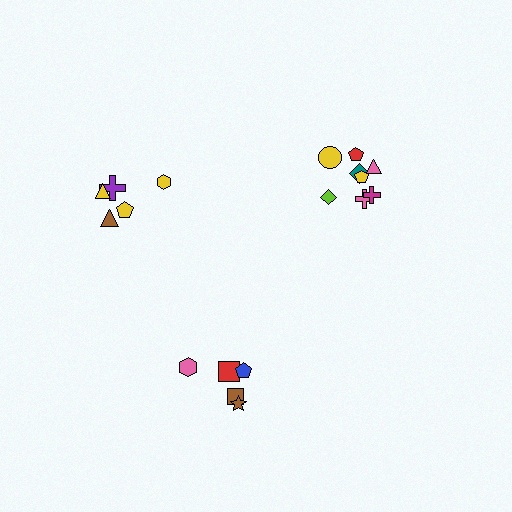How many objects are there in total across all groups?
There are 18 objects.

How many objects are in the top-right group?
There are 8 objects.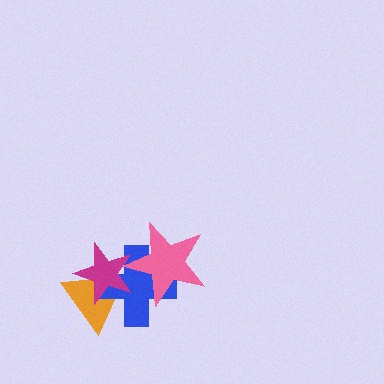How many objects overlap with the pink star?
2 objects overlap with the pink star.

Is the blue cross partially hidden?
Yes, it is partially covered by another shape.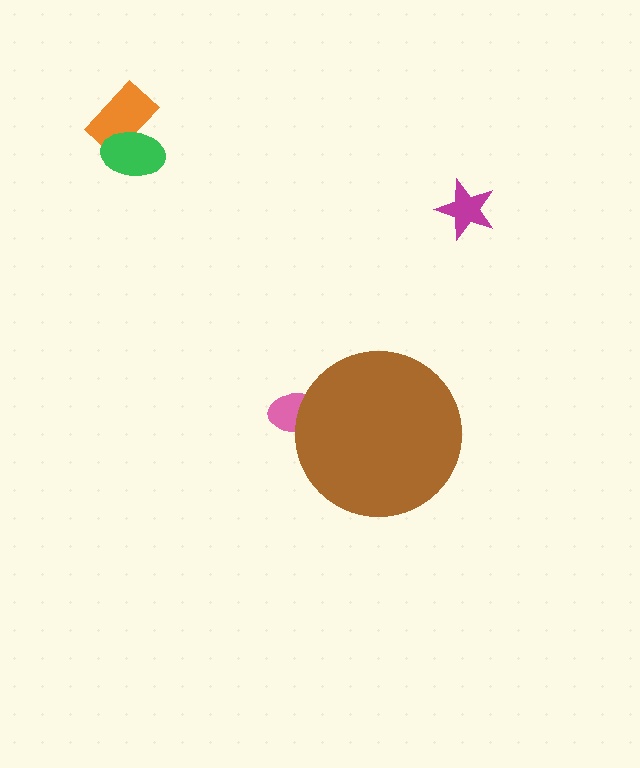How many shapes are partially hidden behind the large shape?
1 shape is partially hidden.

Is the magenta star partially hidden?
No, the magenta star is fully visible.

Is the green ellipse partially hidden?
No, the green ellipse is fully visible.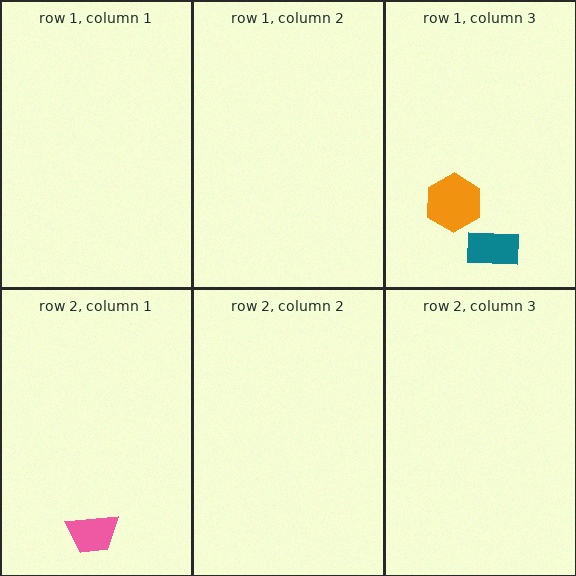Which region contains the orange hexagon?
The row 1, column 3 region.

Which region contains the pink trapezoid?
The row 2, column 1 region.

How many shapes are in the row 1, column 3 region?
2.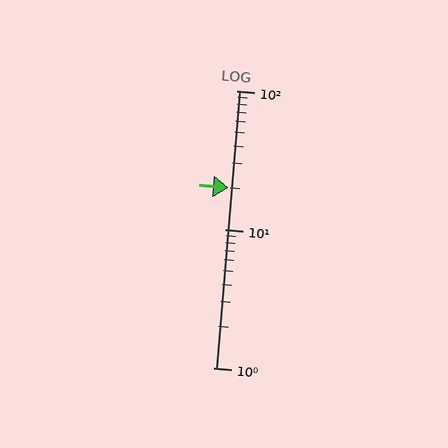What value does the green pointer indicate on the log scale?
The pointer indicates approximately 20.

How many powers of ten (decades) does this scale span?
The scale spans 2 decades, from 1 to 100.